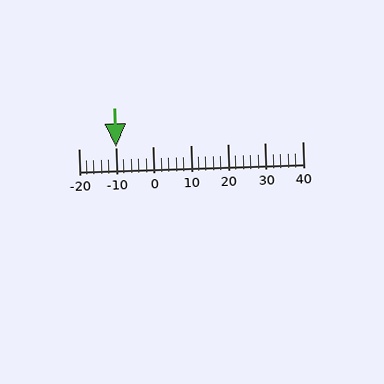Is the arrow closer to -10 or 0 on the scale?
The arrow is closer to -10.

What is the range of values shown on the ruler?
The ruler shows values from -20 to 40.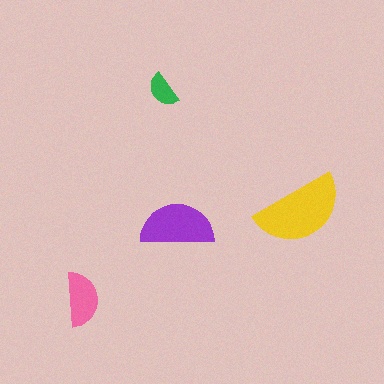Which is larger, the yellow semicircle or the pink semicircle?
The yellow one.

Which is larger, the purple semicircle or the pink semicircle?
The purple one.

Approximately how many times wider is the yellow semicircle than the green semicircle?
About 2.5 times wider.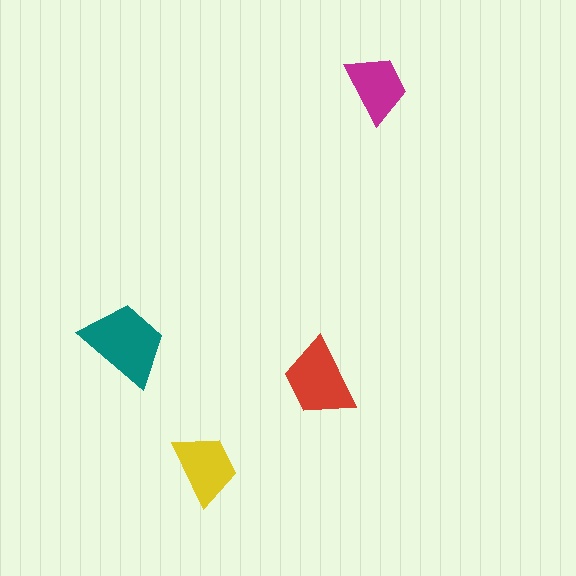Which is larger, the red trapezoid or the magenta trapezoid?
The red one.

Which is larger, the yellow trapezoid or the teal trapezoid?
The teal one.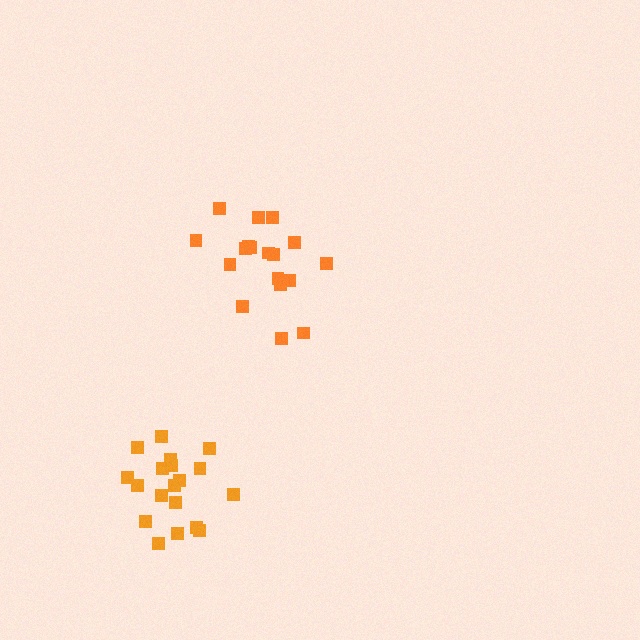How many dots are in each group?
Group 1: 18 dots, Group 2: 19 dots (37 total).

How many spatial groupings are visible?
There are 2 spatial groupings.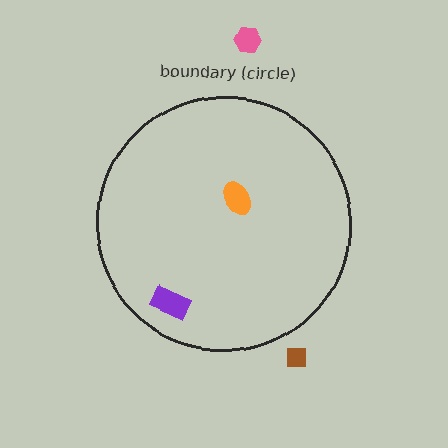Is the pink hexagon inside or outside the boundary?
Outside.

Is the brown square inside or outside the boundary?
Outside.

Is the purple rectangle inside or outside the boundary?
Inside.